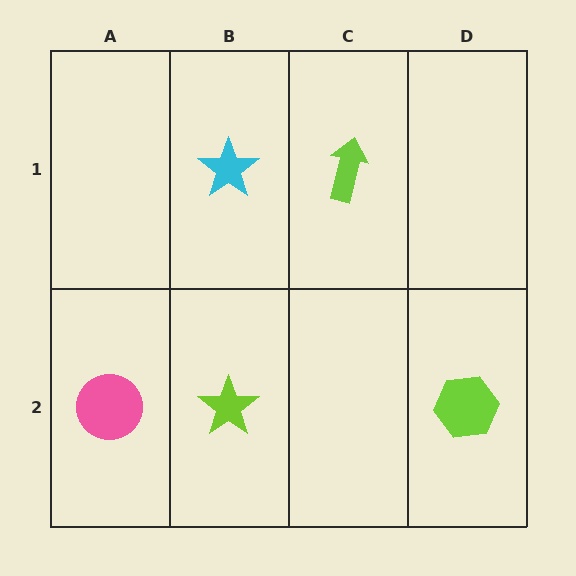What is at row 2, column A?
A pink circle.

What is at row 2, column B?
A lime star.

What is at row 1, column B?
A cyan star.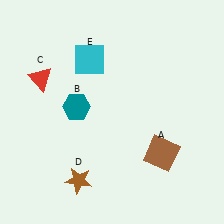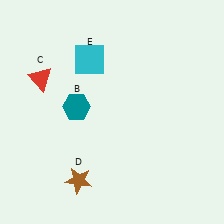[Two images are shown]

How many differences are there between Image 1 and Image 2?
There is 1 difference between the two images.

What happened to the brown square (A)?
The brown square (A) was removed in Image 2. It was in the bottom-right area of Image 1.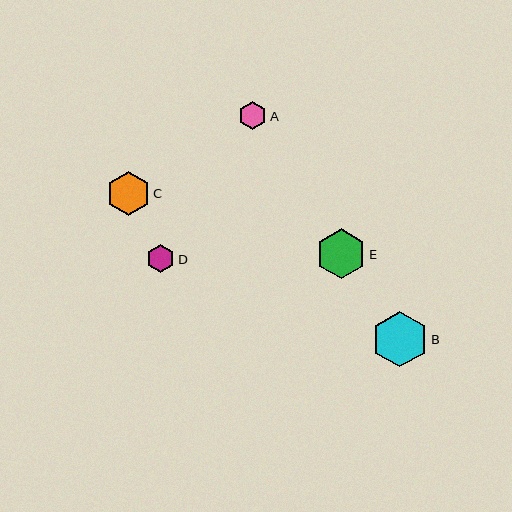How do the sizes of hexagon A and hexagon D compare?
Hexagon A and hexagon D are approximately the same size.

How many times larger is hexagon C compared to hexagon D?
Hexagon C is approximately 1.6 times the size of hexagon D.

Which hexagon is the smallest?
Hexagon D is the smallest with a size of approximately 28 pixels.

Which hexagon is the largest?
Hexagon B is the largest with a size of approximately 56 pixels.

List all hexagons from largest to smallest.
From largest to smallest: B, E, C, A, D.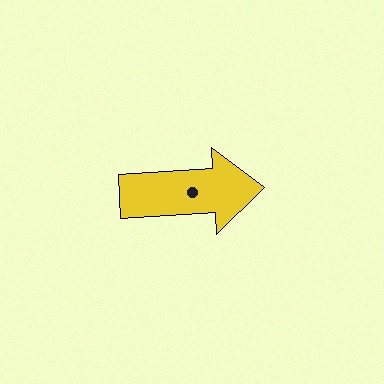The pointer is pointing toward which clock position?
Roughly 3 o'clock.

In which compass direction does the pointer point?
East.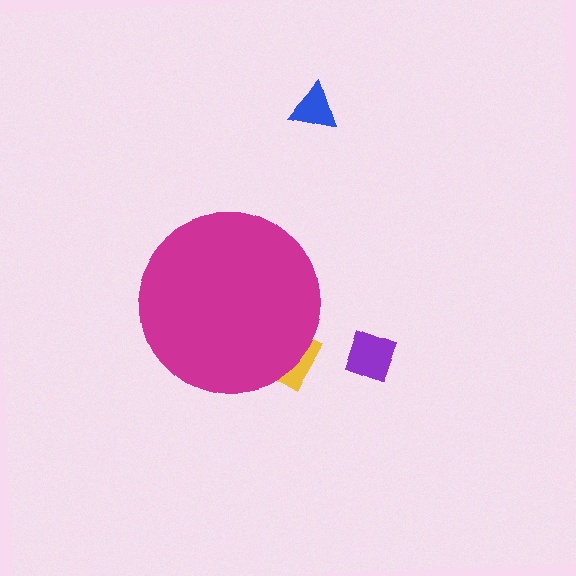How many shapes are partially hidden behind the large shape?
1 shape is partially hidden.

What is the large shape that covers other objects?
A magenta circle.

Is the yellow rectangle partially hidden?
Yes, the yellow rectangle is partially hidden behind the magenta circle.